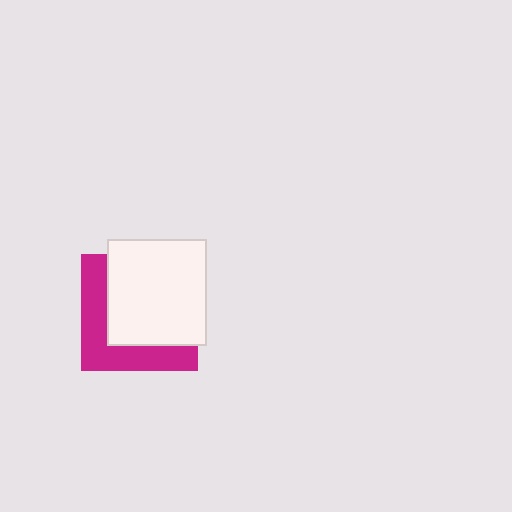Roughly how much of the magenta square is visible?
A small part of it is visible (roughly 40%).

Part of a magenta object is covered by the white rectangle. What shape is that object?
It is a square.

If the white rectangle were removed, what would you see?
You would see the complete magenta square.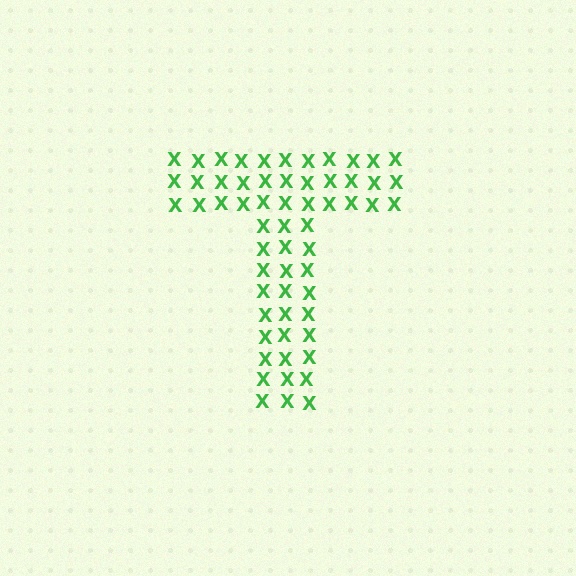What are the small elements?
The small elements are letter X's.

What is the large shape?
The large shape is the letter T.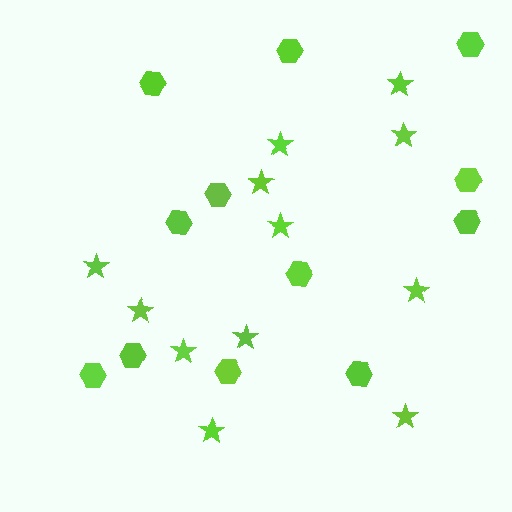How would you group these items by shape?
There are 2 groups: one group of stars (12) and one group of hexagons (12).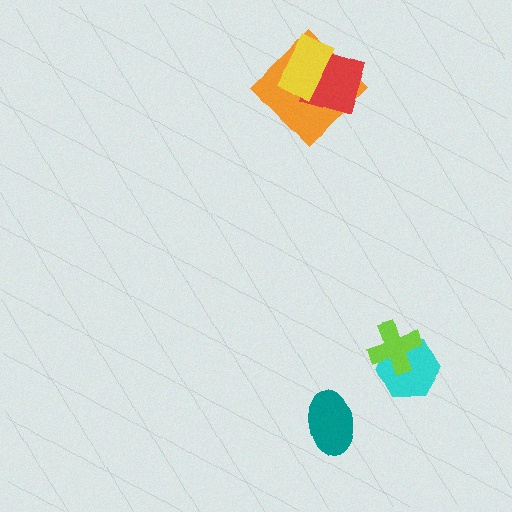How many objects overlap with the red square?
2 objects overlap with the red square.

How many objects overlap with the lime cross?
1 object overlaps with the lime cross.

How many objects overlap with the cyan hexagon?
1 object overlaps with the cyan hexagon.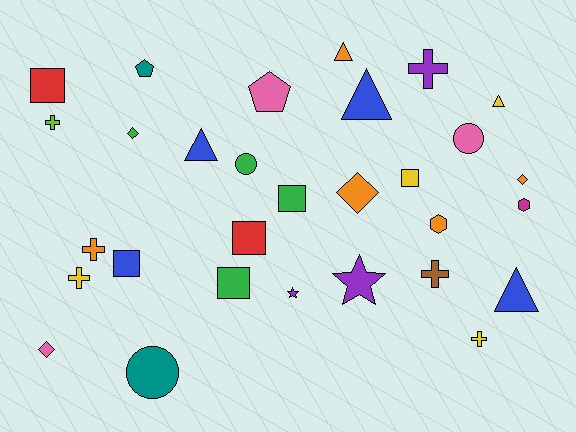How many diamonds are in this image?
There are 4 diamonds.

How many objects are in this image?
There are 30 objects.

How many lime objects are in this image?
There is 1 lime object.